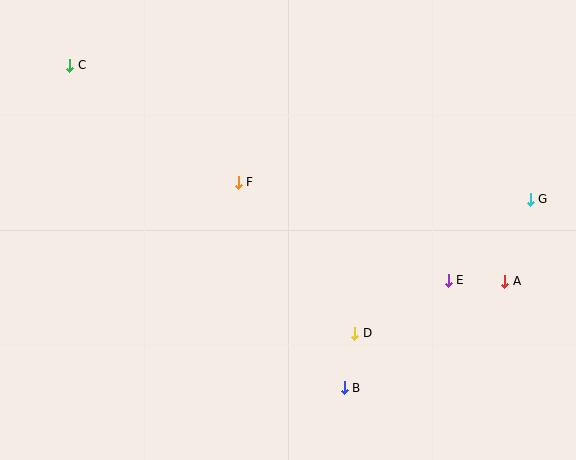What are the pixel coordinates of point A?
Point A is at (505, 282).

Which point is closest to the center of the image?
Point F at (238, 182) is closest to the center.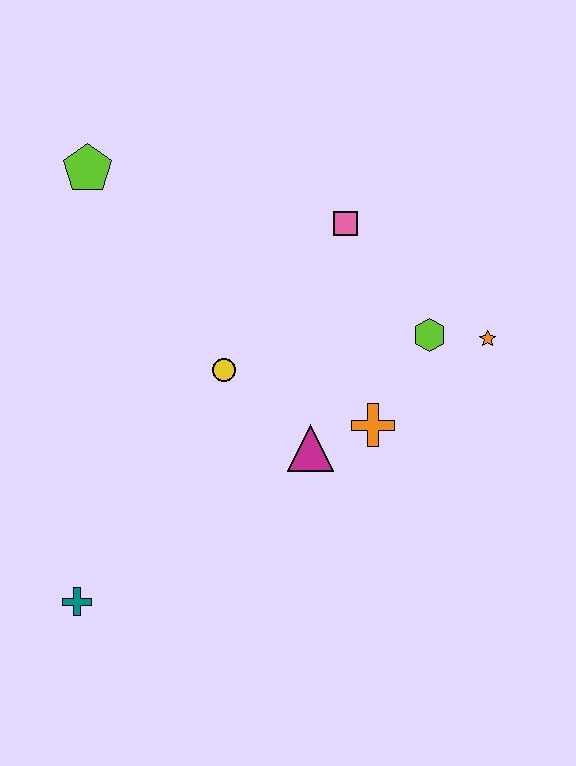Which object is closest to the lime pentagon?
The yellow circle is closest to the lime pentagon.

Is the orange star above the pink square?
No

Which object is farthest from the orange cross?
The lime pentagon is farthest from the orange cross.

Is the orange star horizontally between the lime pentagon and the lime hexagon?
No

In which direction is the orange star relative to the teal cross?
The orange star is to the right of the teal cross.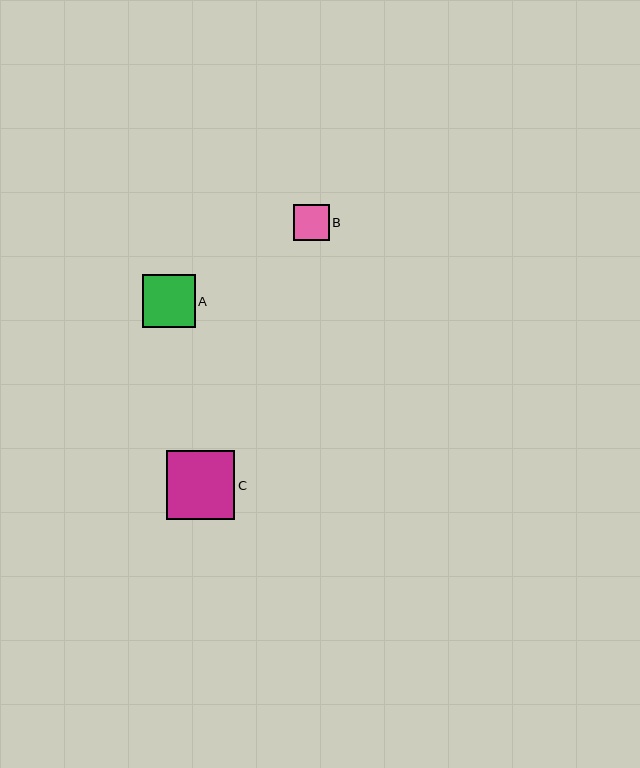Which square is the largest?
Square C is the largest with a size of approximately 68 pixels.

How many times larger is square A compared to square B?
Square A is approximately 1.5 times the size of square B.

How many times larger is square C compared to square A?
Square C is approximately 1.3 times the size of square A.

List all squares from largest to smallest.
From largest to smallest: C, A, B.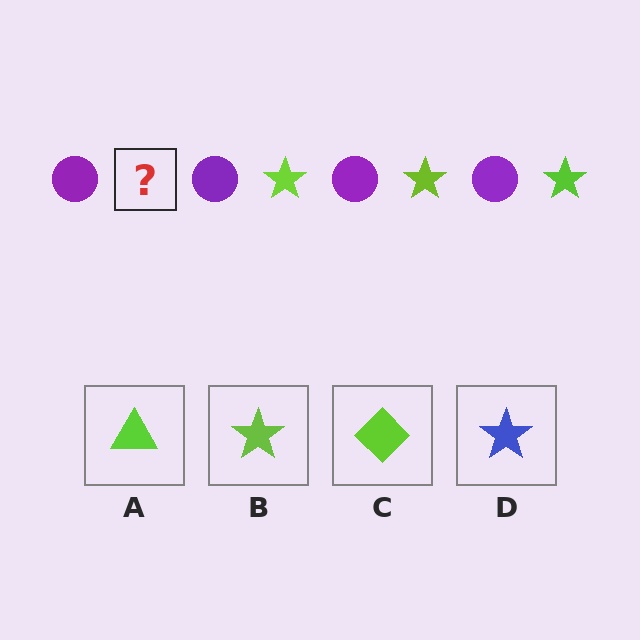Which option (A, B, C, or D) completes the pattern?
B.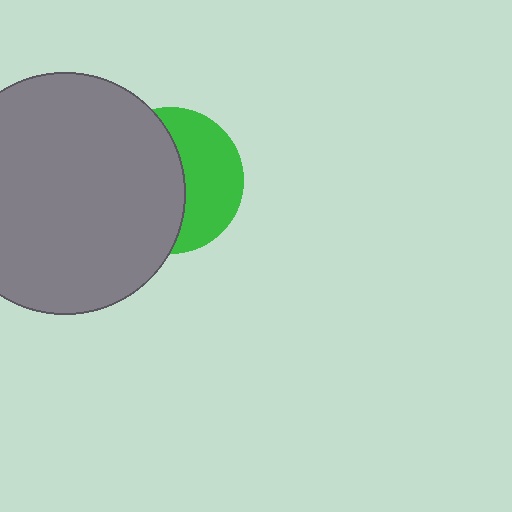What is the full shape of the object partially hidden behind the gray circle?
The partially hidden object is a green circle.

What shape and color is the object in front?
The object in front is a gray circle.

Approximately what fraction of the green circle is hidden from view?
Roughly 56% of the green circle is hidden behind the gray circle.